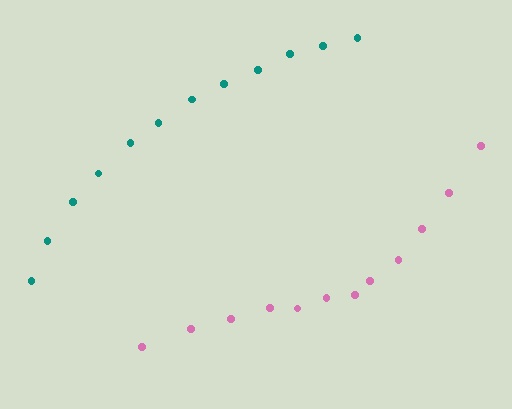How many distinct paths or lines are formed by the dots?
There are 2 distinct paths.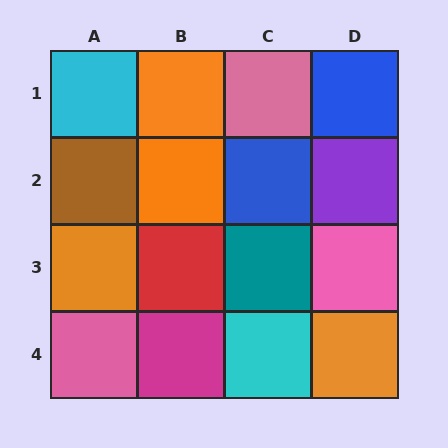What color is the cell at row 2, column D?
Purple.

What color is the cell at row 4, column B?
Magenta.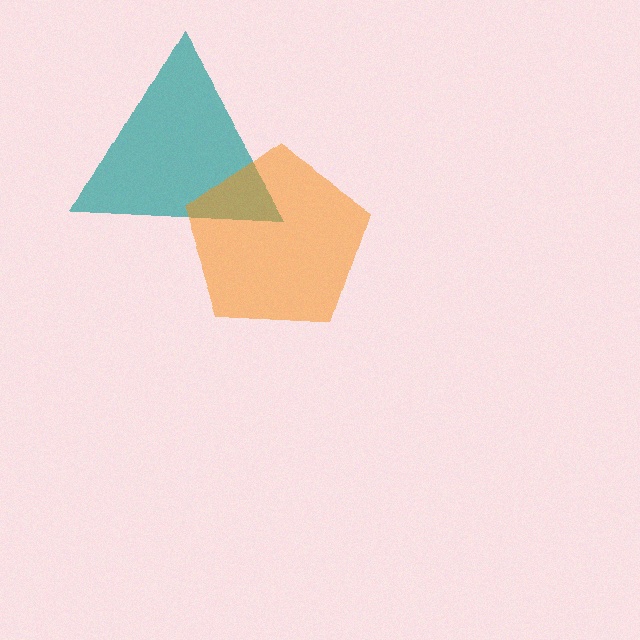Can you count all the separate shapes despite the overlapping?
Yes, there are 2 separate shapes.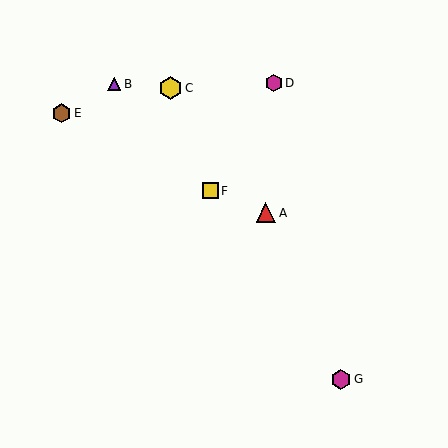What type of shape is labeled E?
Shape E is a brown hexagon.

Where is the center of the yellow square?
The center of the yellow square is at (210, 191).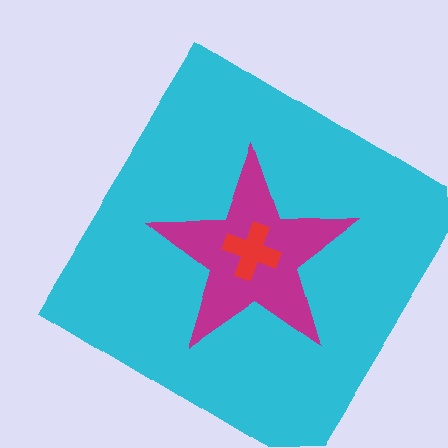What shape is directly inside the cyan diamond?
The magenta star.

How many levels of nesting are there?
3.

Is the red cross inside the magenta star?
Yes.